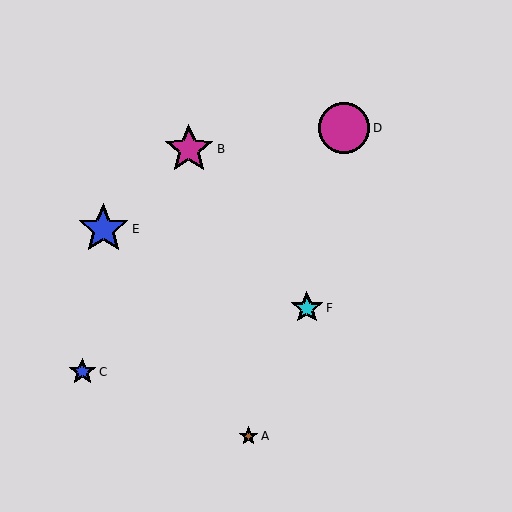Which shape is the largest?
The magenta circle (labeled D) is the largest.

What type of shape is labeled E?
Shape E is a blue star.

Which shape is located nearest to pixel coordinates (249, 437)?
The brown star (labeled A) at (248, 436) is nearest to that location.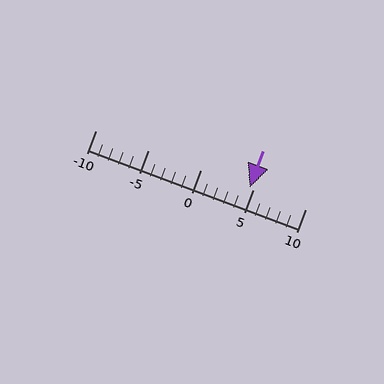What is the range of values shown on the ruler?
The ruler shows values from -10 to 10.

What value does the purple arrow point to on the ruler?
The purple arrow points to approximately 5.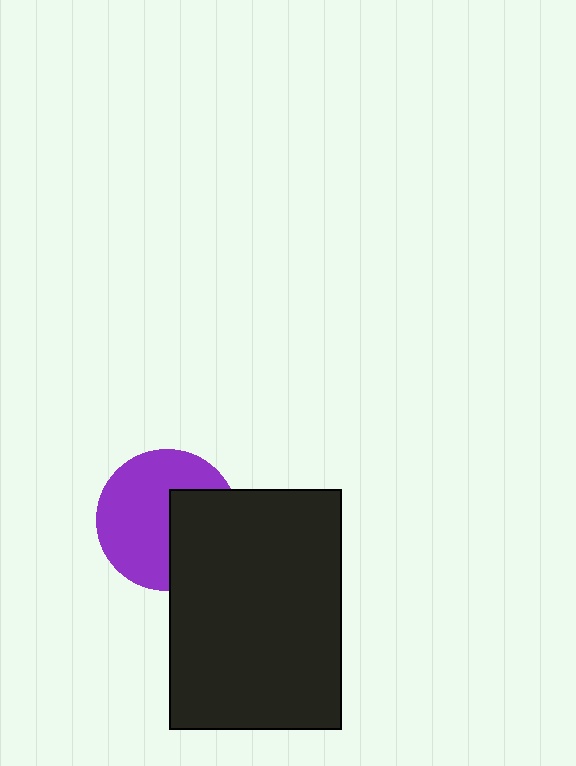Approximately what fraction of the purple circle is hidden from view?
Roughly 37% of the purple circle is hidden behind the black rectangle.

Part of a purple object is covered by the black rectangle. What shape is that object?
It is a circle.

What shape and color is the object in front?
The object in front is a black rectangle.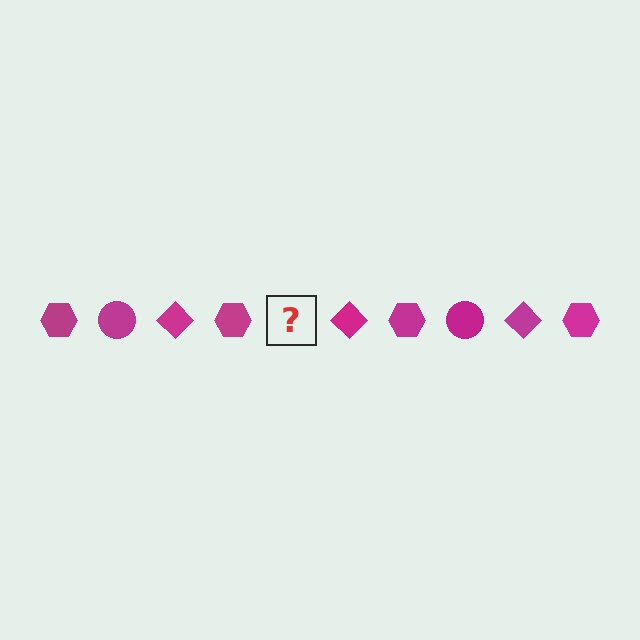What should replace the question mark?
The question mark should be replaced with a magenta circle.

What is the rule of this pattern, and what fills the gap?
The rule is that the pattern cycles through hexagon, circle, diamond shapes in magenta. The gap should be filled with a magenta circle.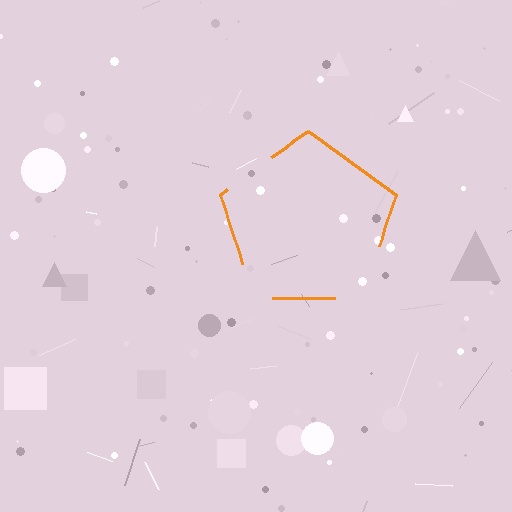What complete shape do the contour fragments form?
The contour fragments form a pentagon.